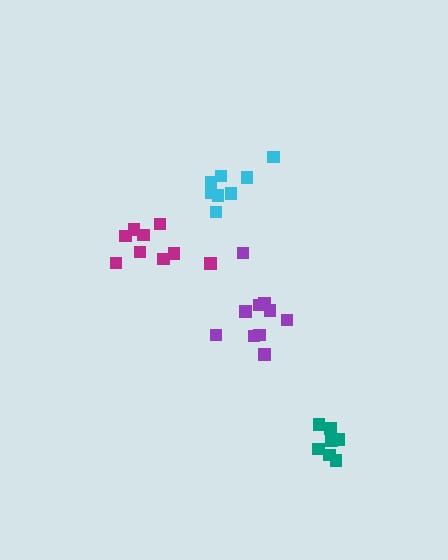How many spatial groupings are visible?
There are 4 spatial groupings.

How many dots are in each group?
Group 1: 8 dots, Group 2: 10 dots, Group 3: 10 dots, Group 4: 7 dots (35 total).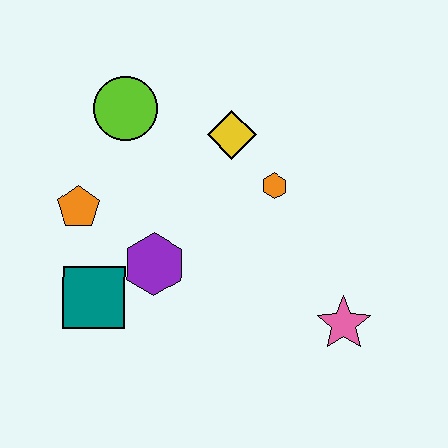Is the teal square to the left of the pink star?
Yes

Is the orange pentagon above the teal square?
Yes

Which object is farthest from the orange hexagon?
The teal square is farthest from the orange hexagon.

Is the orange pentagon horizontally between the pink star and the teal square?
No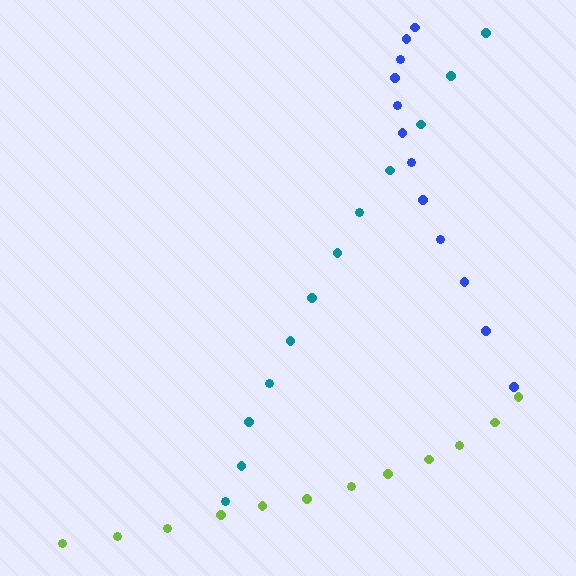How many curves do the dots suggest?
There are 3 distinct paths.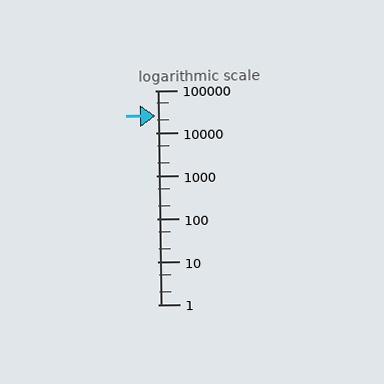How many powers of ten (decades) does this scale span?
The scale spans 5 decades, from 1 to 100000.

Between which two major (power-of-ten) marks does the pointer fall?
The pointer is between 10000 and 100000.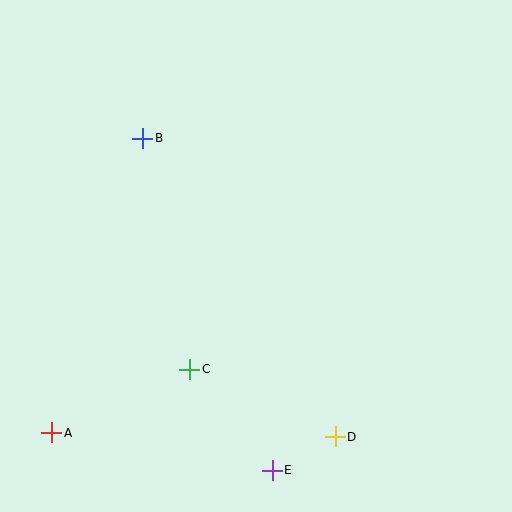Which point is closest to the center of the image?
Point C at (190, 369) is closest to the center.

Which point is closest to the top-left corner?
Point B is closest to the top-left corner.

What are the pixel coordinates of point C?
Point C is at (190, 369).